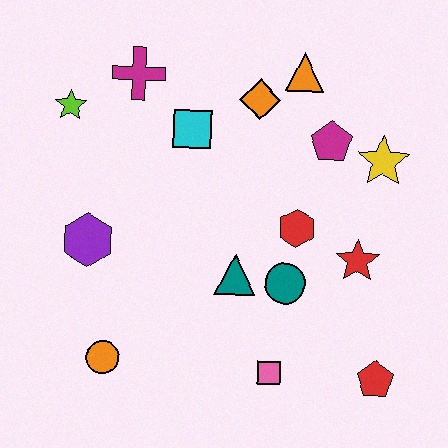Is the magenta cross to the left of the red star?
Yes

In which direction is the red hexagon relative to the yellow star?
The red hexagon is to the left of the yellow star.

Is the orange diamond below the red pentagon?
No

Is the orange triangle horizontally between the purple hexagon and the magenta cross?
No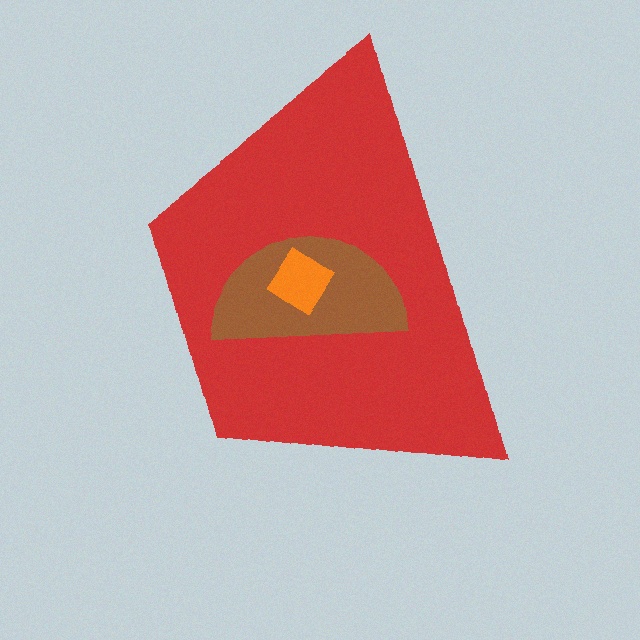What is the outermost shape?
The red trapezoid.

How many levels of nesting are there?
3.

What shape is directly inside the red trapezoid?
The brown semicircle.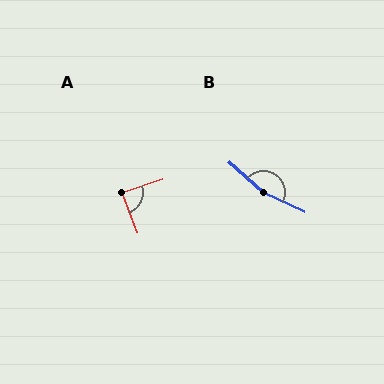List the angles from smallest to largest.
A (87°), B (164°).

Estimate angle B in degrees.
Approximately 164 degrees.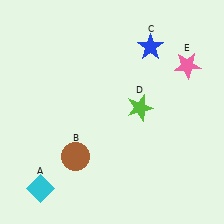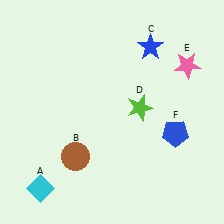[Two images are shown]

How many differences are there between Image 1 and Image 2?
There is 1 difference between the two images.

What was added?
A blue pentagon (F) was added in Image 2.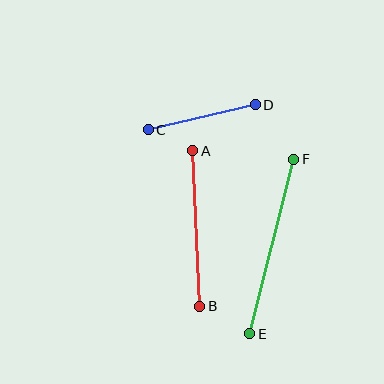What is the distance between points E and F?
The distance is approximately 180 pixels.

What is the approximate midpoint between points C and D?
The midpoint is at approximately (202, 117) pixels.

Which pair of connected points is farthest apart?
Points E and F are farthest apart.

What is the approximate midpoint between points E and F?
The midpoint is at approximately (272, 247) pixels.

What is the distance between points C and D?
The distance is approximately 110 pixels.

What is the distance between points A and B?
The distance is approximately 156 pixels.